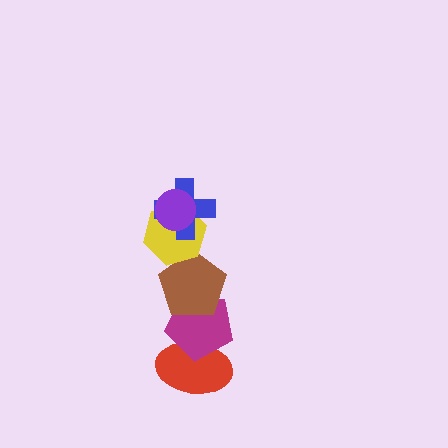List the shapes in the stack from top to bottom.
From top to bottom: the purple circle, the blue cross, the yellow hexagon, the brown pentagon, the magenta pentagon, the red ellipse.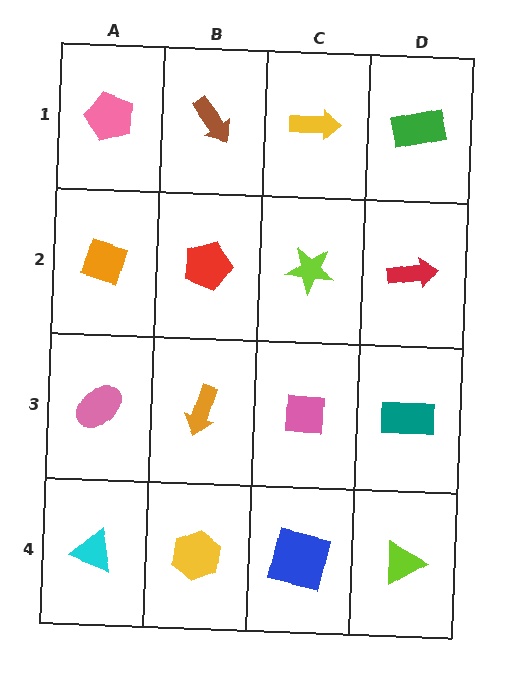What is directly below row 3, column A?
A cyan triangle.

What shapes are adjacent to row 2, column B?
A brown arrow (row 1, column B), an orange arrow (row 3, column B), an orange diamond (row 2, column A), a lime star (row 2, column C).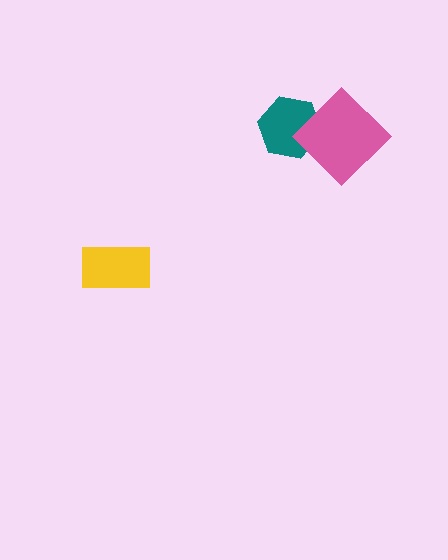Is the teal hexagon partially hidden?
Yes, it is partially covered by another shape.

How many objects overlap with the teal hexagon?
1 object overlaps with the teal hexagon.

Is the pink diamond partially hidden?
No, no other shape covers it.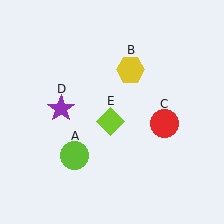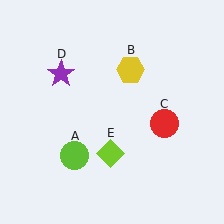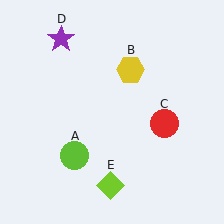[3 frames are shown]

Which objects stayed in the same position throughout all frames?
Lime circle (object A) and yellow hexagon (object B) and red circle (object C) remained stationary.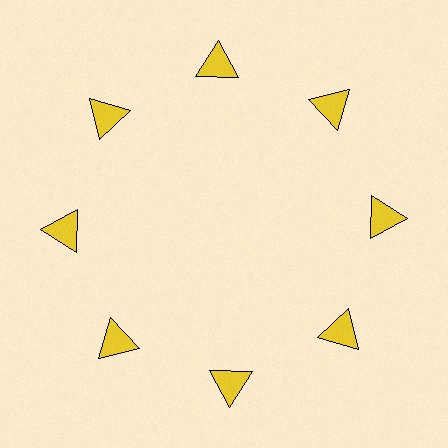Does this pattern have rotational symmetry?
Yes, this pattern has 8-fold rotational symmetry. It looks the same after rotating 45 degrees around the center.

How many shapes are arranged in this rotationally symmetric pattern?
There are 8 shapes, arranged in 8 groups of 1.